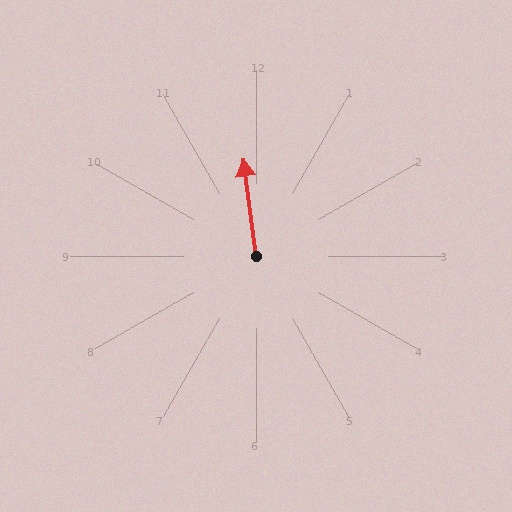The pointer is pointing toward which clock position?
Roughly 12 o'clock.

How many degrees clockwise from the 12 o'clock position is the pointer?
Approximately 353 degrees.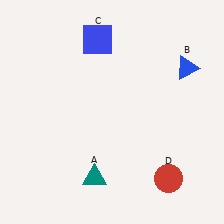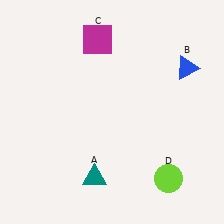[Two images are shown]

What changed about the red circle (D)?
In Image 1, D is red. In Image 2, it changed to lime.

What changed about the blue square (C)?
In Image 1, C is blue. In Image 2, it changed to magenta.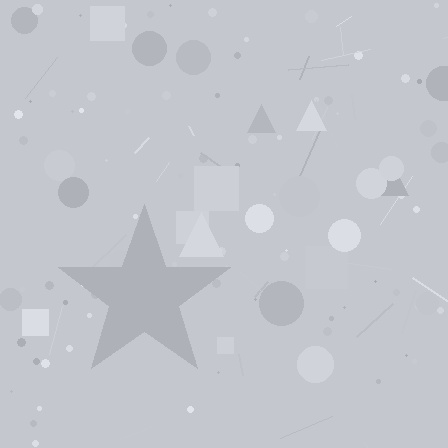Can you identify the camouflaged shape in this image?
The camouflaged shape is a star.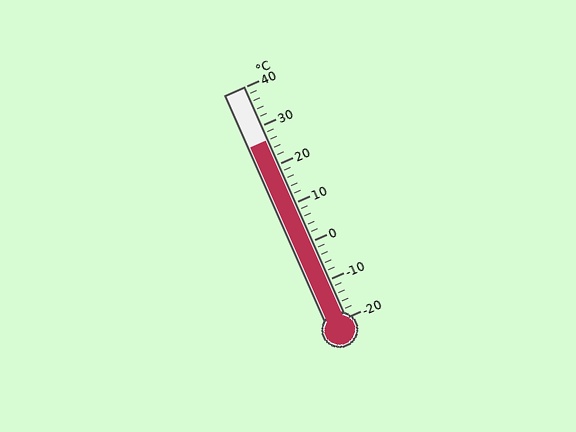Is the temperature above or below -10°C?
The temperature is above -10°C.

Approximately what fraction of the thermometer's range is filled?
The thermometer is filled to approximately 75% of its range.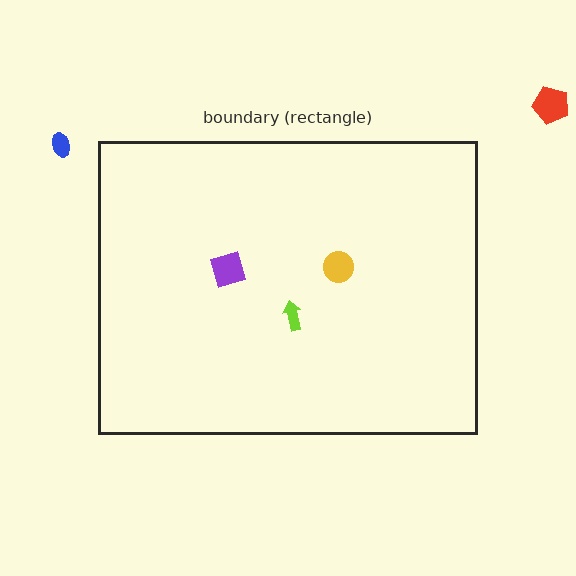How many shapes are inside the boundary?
3 inside, 2 outside.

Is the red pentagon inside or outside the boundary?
Outside.